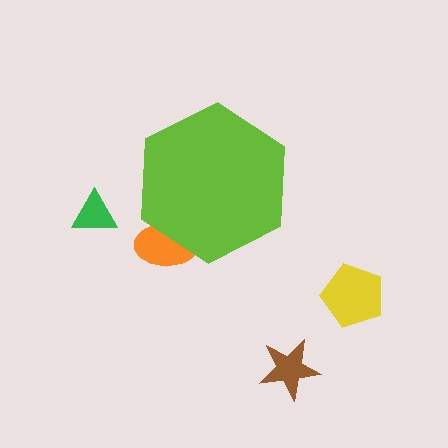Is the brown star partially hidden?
No, the brown star is fully visible.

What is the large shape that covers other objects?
A lime hexagon.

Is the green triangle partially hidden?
No, the green triangle is fully visible.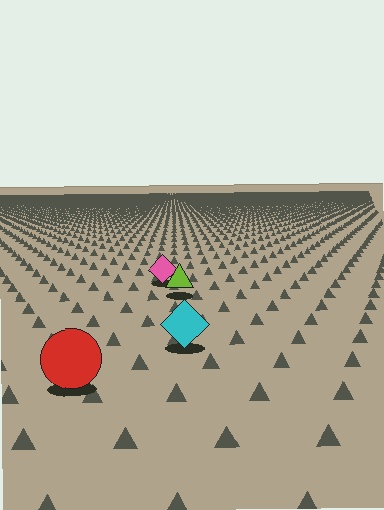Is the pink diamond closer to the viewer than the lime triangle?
No. The lime triangle is closer — you can tell from the texture gradient: the ground texture is coarser near it.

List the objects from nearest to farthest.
From nearest to farthest: the red circle, the cyan diamond, the lime triangle, the pink diamond.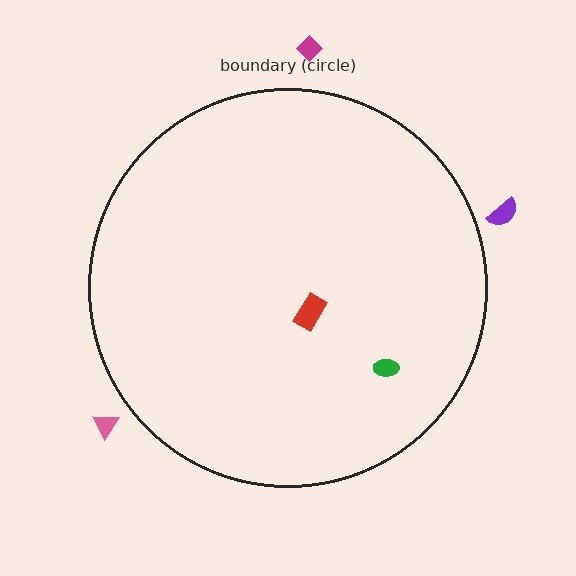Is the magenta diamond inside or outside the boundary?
Outside.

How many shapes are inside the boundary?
2 inside, 3 outside.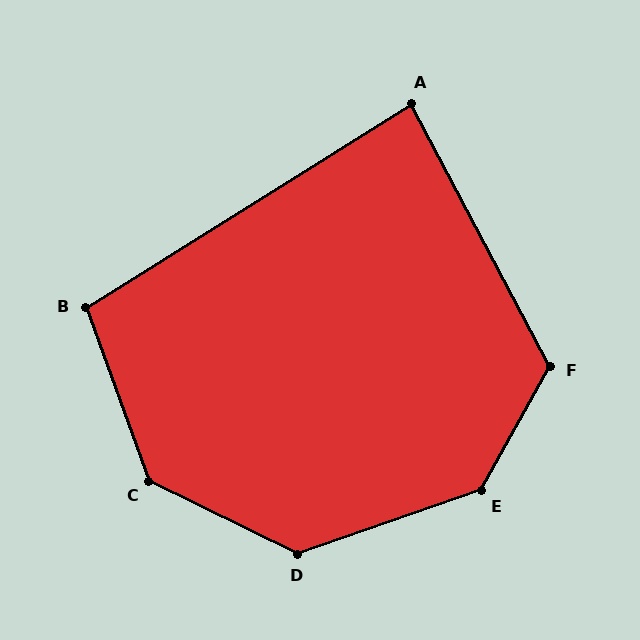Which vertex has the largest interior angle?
E, at approximately 138 degrees.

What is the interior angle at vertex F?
Approximately 123 degrees (obtuse).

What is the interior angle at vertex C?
Approximately 136 degrees (obtuse).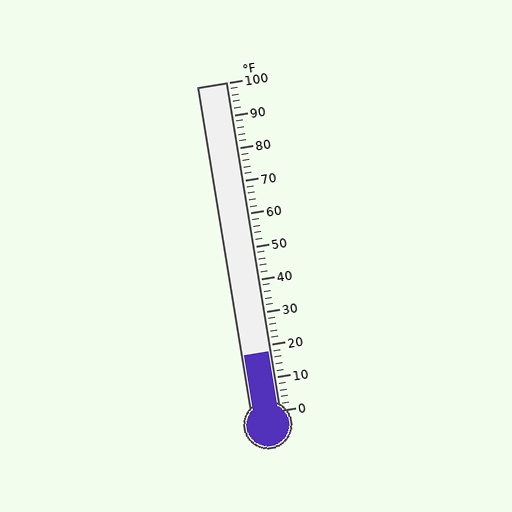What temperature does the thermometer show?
The thermometer shows approximately 18°F.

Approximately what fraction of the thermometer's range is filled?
The thermometer is filled to approximately 20% of its range.